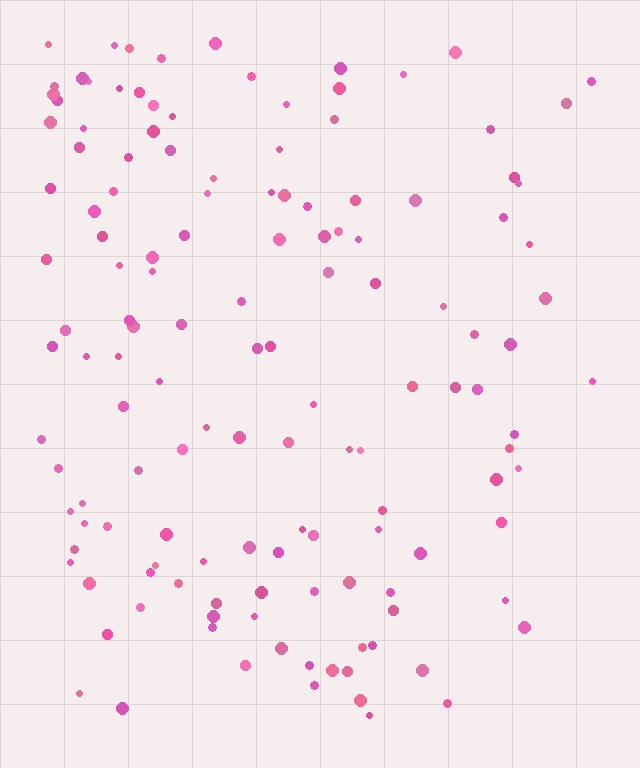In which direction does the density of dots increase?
From right to left, with the left side densest.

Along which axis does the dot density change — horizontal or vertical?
Horizontal.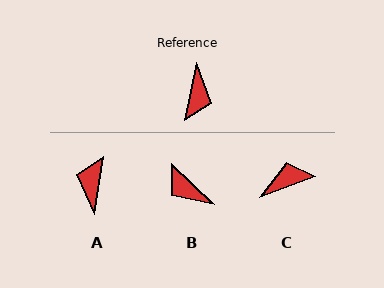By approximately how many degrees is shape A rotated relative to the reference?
Approximately 177 degrees clockwise.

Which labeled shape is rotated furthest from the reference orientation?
A, about 177 degrees away.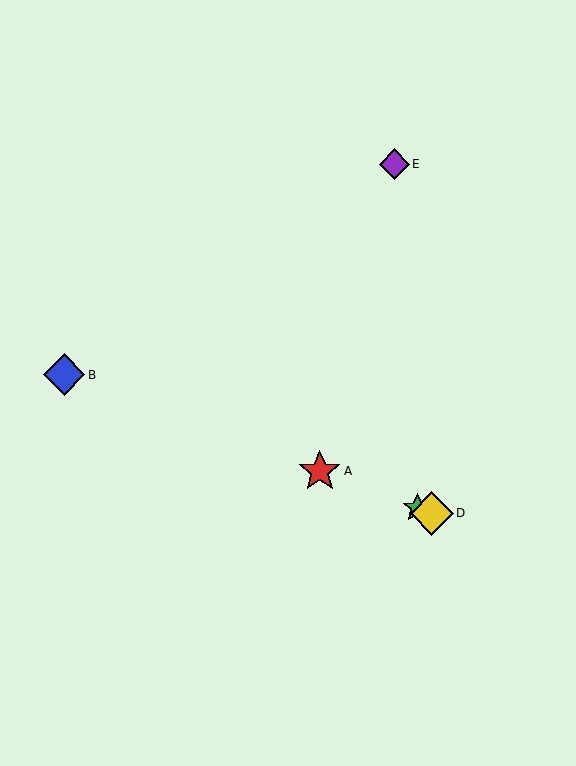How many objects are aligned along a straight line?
4 objects (A, B, C, D) are aligned along a straight line.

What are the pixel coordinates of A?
Object A is at (320, 471).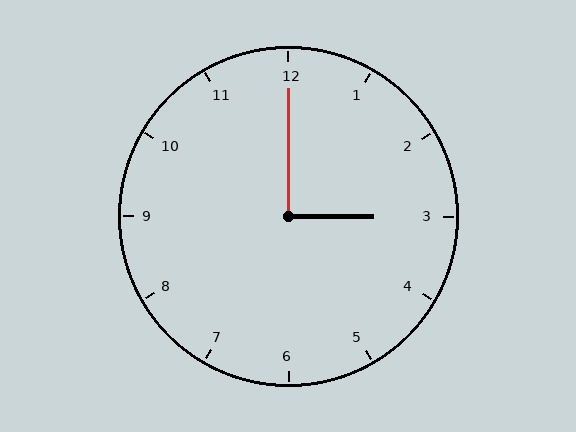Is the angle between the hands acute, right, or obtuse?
It is right.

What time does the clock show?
3:00.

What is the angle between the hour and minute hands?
Approximately 90 degrees.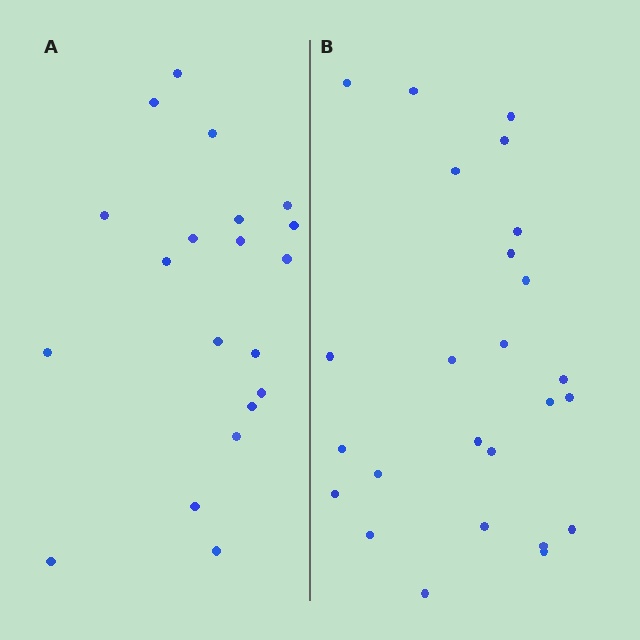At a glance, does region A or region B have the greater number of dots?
Region B (the right region) has more dots.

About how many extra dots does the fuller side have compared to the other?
Region B has about 5 more dots than region A.